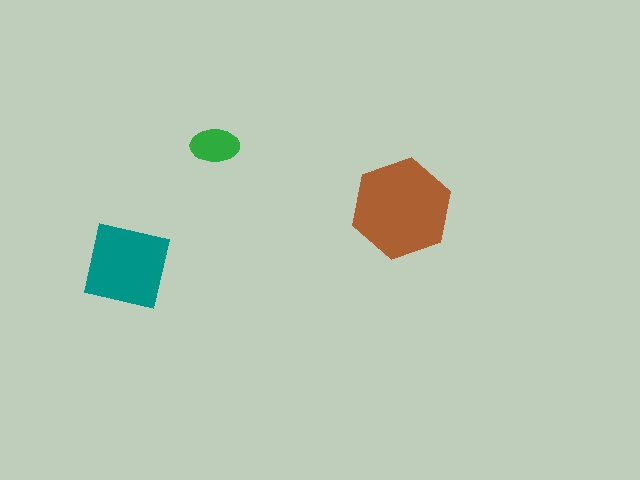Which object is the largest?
The brown hexagon.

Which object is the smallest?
The green ellipse.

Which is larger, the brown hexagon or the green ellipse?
The brown hexagon.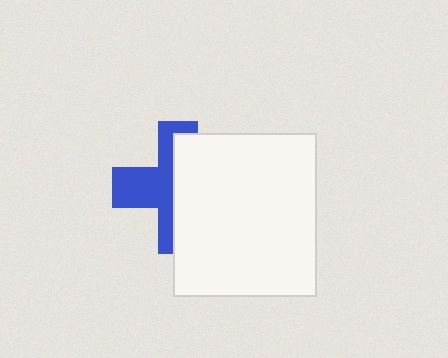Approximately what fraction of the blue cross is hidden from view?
Roughly 53% of the blue cross is hidden behind the white rectangle.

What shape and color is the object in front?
The object in front is a white rectangle.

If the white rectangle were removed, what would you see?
You would see the complete blue cross.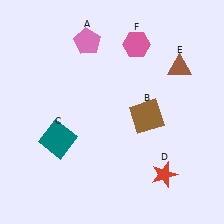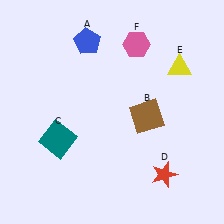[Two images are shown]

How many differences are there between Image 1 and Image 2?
There are 2 differences between the two images.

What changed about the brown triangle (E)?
In Image 1, E is brown. In Image 2, it changed to yellow.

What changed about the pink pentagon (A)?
In Image 1, A is pink. In Image 2, it changed to blue.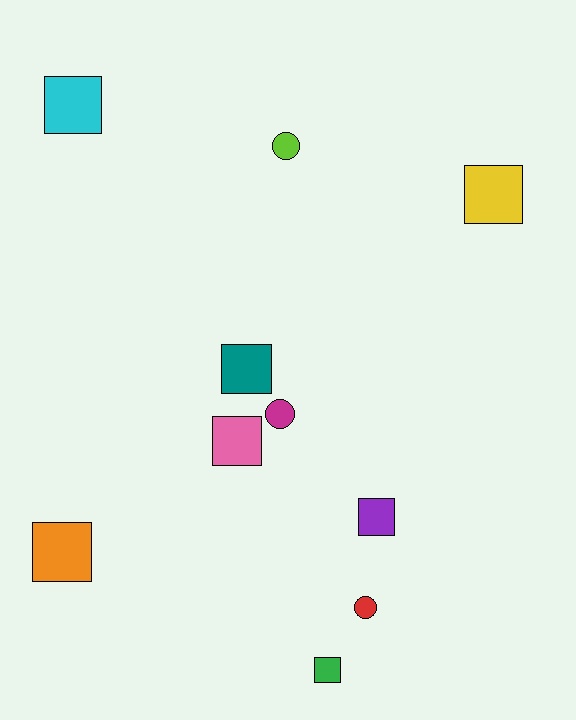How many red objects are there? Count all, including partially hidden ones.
There is 1 red object.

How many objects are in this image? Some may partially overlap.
There are 10 objects.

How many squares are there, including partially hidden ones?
There are 7 squares.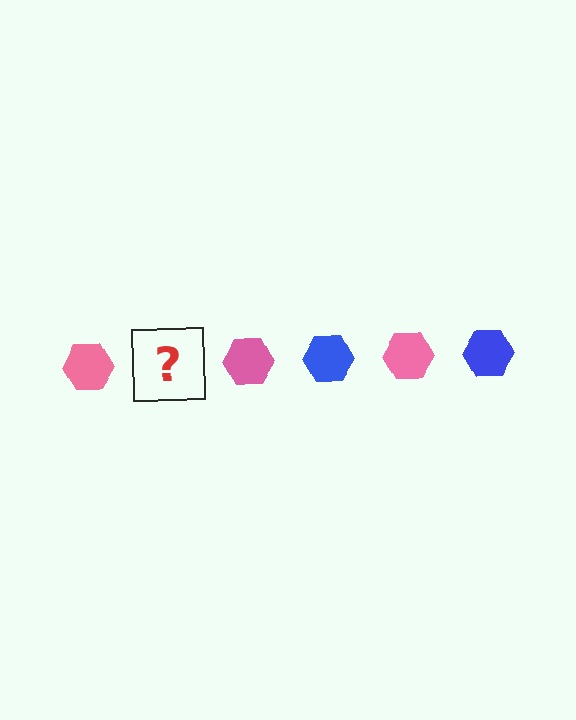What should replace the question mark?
The question mark should be replaced with a blue hexagon.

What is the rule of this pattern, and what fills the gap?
The rule is that the pattern cycles through pink, blue hexagons. The gap should be filled with a blue hexagon.